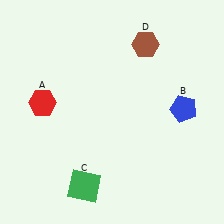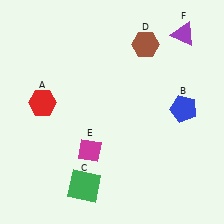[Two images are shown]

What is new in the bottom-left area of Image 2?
A magenta diamond (E) was added in the bottom-left area of Image 2.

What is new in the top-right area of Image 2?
A purple triangle (F) was added in the top-right area of Image 2.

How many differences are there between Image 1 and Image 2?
There are 2 differences between the two images.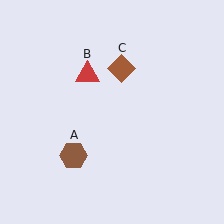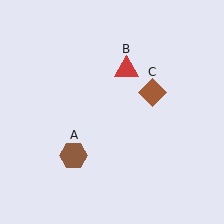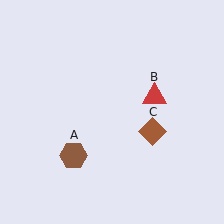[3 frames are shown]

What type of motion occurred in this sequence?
The red triangle (object B), brown diamond (object C) rotated clockwise around the center of the scene.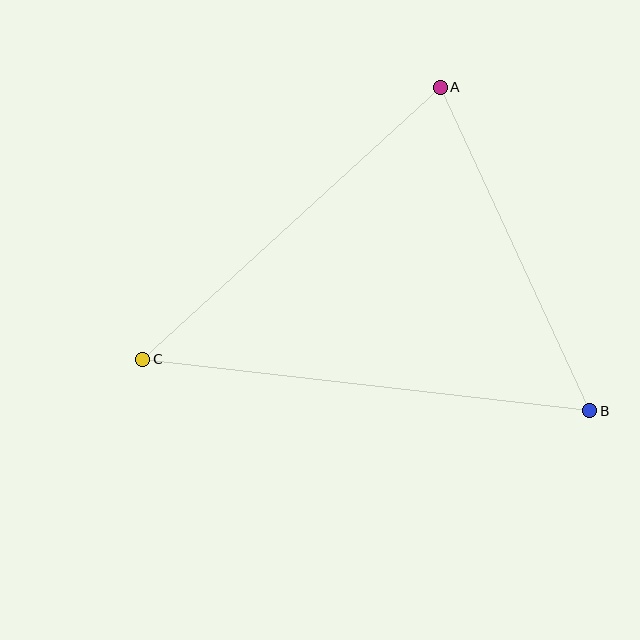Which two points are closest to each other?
Points A and B are closest to each other.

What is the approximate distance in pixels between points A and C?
The distance between A and C is approximately 403 pixels.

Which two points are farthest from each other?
Points B and C are farthest from each other.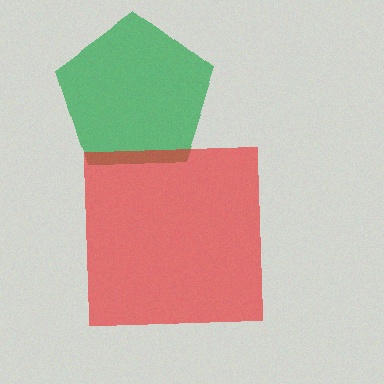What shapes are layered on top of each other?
The layered shapes are: a green pentagon, a red square.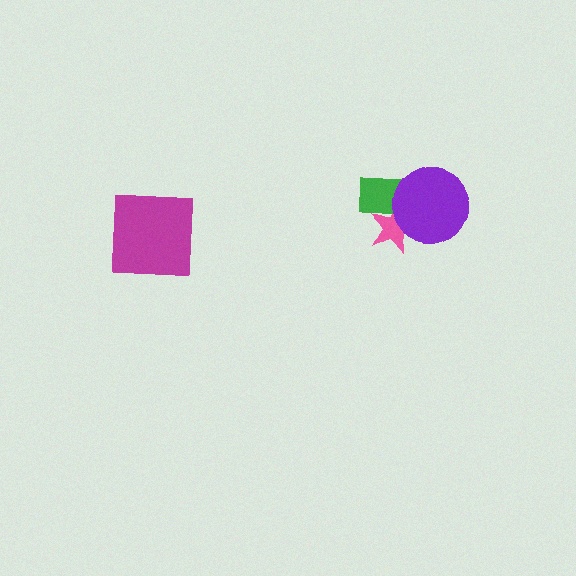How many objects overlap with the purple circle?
2 objects overlap with the purple circle.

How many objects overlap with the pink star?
2 objects overlap with the pink star.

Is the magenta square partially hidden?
No, no other shape covers it.